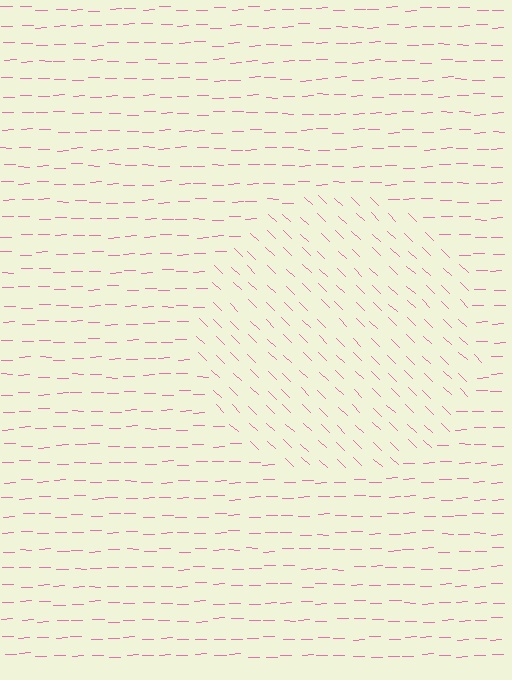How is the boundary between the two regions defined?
The boundary is defined purely by a change in line orientation (approximately 45 degrees difference). All lines are the same color and thickness.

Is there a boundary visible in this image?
Yes, there is a texture boundary formed by a change in line orientation.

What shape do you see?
I see a circle.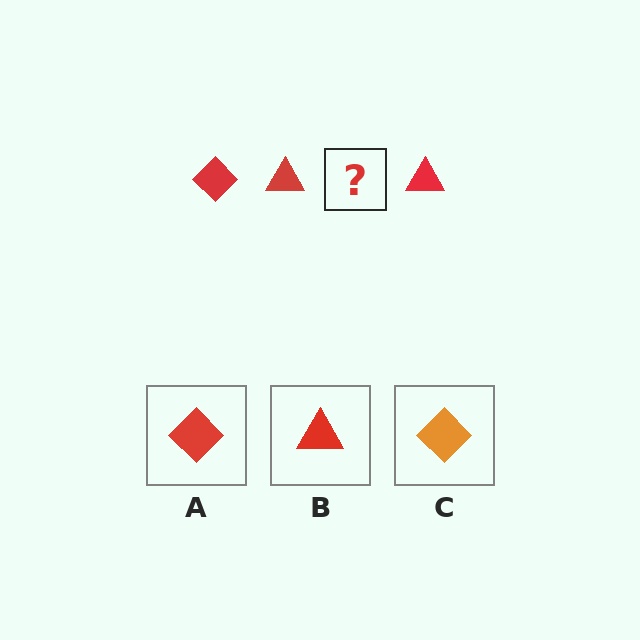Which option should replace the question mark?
Option A.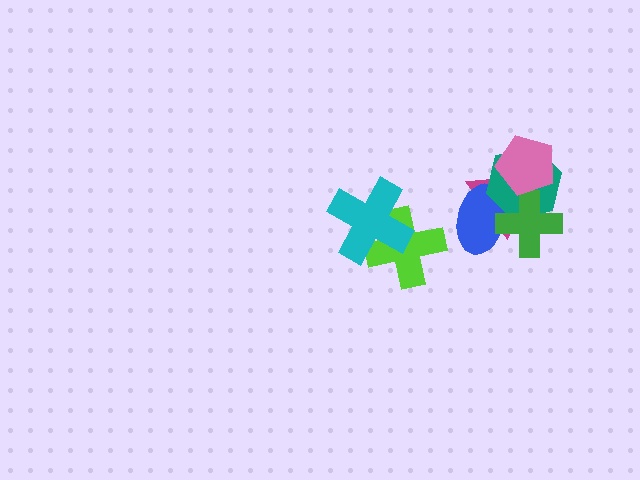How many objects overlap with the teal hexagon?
4 objects overlap with the teal hexagon.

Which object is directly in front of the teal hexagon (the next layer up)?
The green cross is directly in front of the teal hexagon.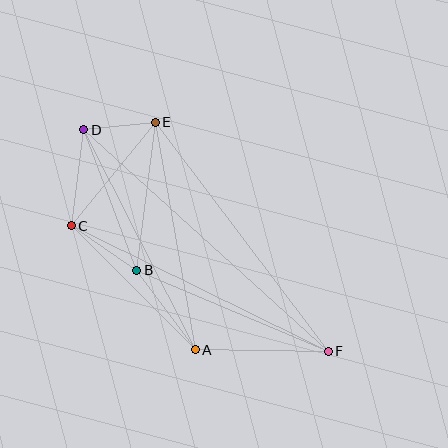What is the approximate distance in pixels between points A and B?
The distance between A and B is approximately 99 pixels.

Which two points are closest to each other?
Points D and E are closest to each other.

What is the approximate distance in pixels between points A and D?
The distance between A and D is approximately 247 pixels.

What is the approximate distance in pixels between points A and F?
The distance between A and F is approximately 133 pixels.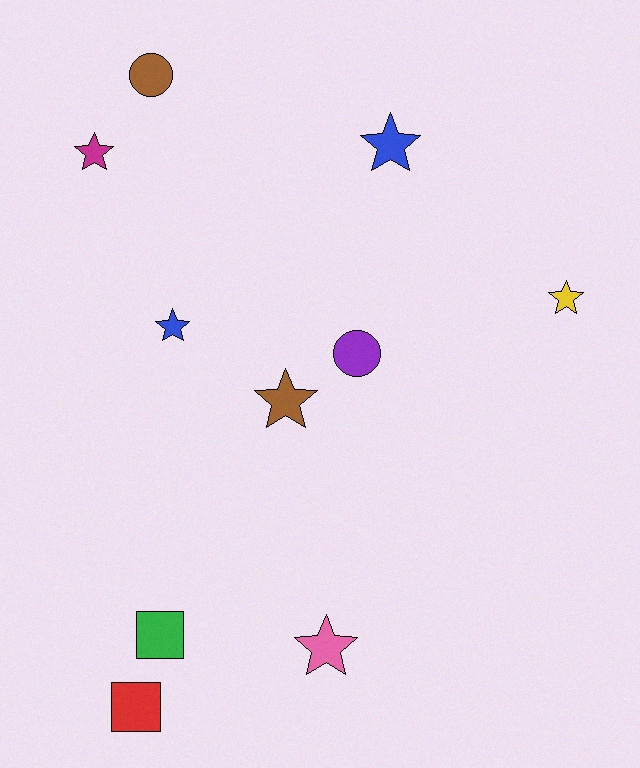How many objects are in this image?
There are 10 objects.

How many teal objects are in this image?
There are no teal objects.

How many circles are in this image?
There are 2 circles.